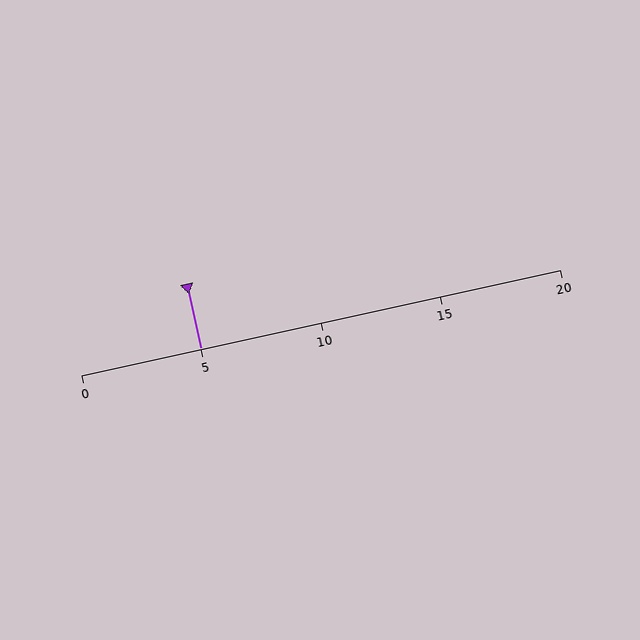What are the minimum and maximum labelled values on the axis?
The axis runs from 0 to 20.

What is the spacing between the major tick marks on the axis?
The major ticks are spaced 5 apart.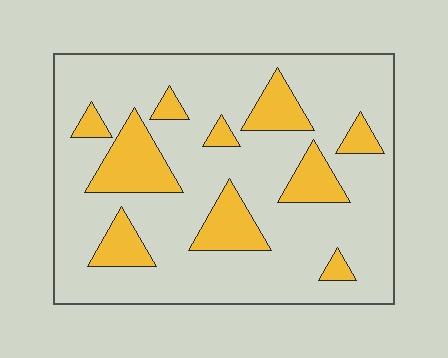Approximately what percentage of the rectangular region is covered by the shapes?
Approximately 20%.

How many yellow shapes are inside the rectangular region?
10.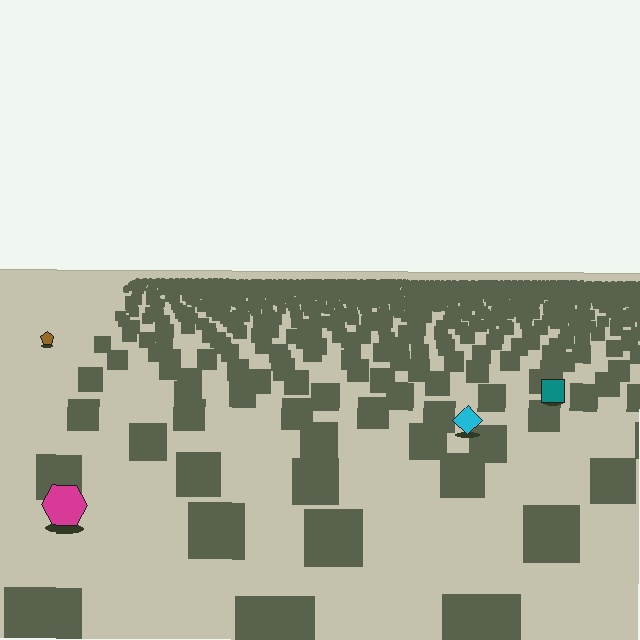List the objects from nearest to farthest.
From nearest to farthest: the magenta hexagon, the cyan diamond, the teal square, the brown pentagon.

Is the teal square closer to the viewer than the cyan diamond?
No. The cyan diamond is closer — you can tell from the texture gradient: the ground texture is coarser near it.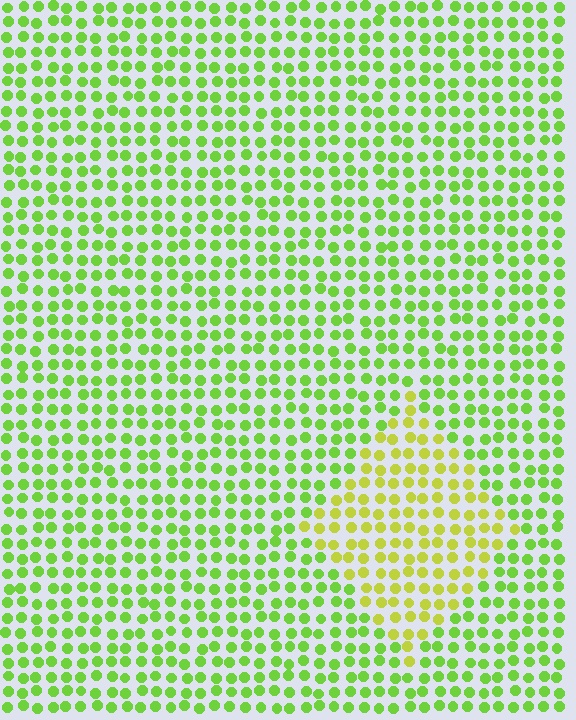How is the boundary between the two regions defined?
The boundary is defined purely by a slight shift in hue (about 32 degrees). Spacing, size, and orientation are identical on both sides.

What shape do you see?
I see a diamond.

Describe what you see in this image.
The image is filled with small lime elements in a uniform arrangement. A diamond-shaped region is visible where the elements are tinted to a slightly different hue, forming a subtle color boundary.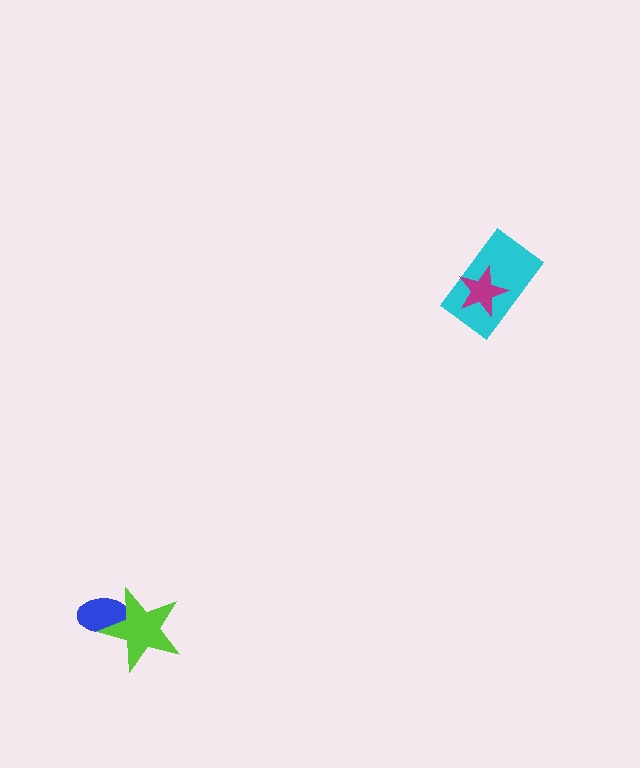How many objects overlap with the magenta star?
1 object overlaps with the magenta star.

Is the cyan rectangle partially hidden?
Yes, it is partially covered by another shape.